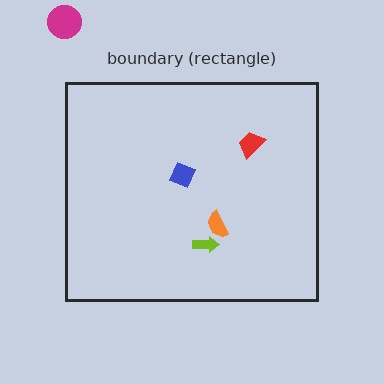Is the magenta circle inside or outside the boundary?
Outside.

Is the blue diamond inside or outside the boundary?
Inside.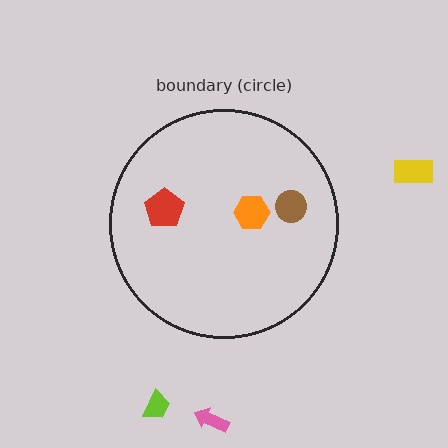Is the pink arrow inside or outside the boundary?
Outside.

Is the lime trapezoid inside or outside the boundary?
Outside.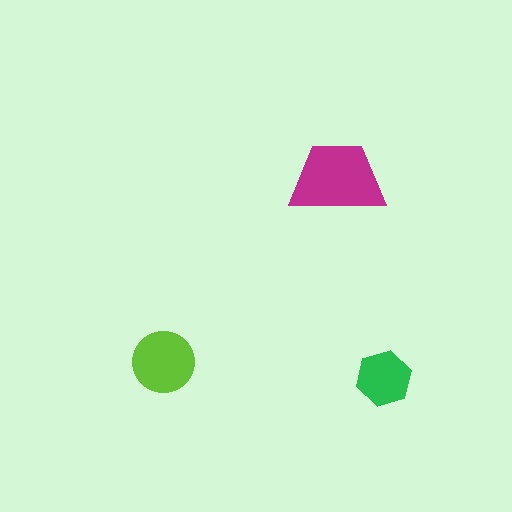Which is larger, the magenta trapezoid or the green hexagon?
The magenta trapezoid.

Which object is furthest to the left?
The lime circle is leftmost.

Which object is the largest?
The magenta trapezoid.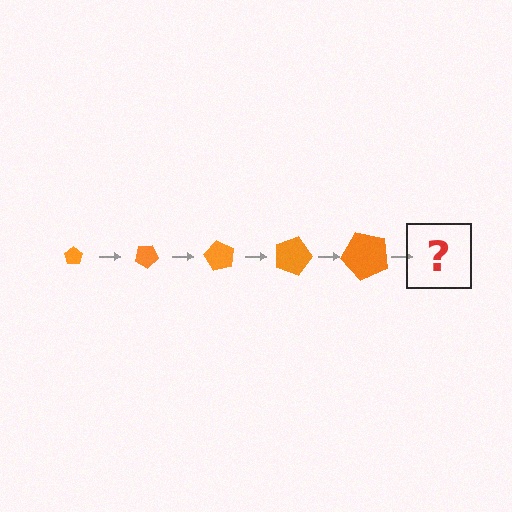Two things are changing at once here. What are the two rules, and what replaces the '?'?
The two rules are that the pentagon grows larger each step and it rotates 30 degrees each step. The '?' should be a pentagon, larger than the previous one and rotated 150 degrees from the start.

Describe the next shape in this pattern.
It should be a pentagon, larger than the previous one and rotated 150 degrees from the start.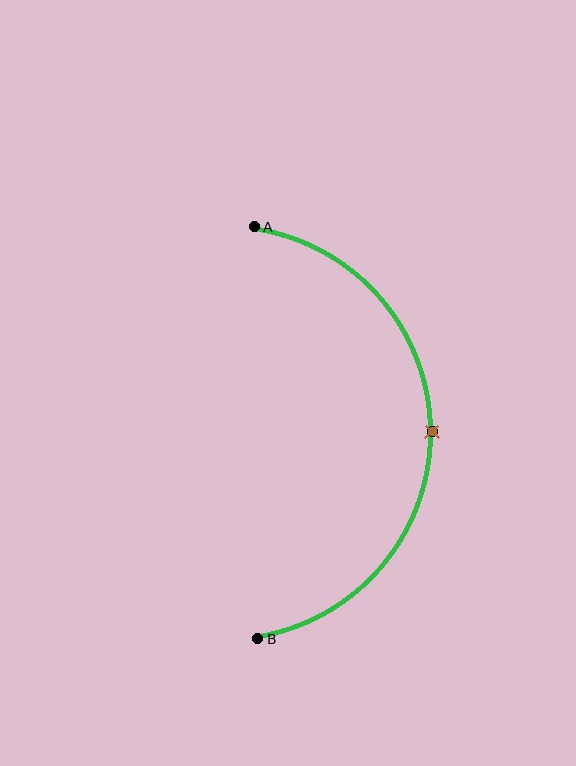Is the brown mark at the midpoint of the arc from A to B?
Yes. The brown mark lies on the arc at equal arc-length from both A and B — it is the arc midpoint.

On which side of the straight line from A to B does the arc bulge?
The arc bulges to the right of the straight line connecting A and B.